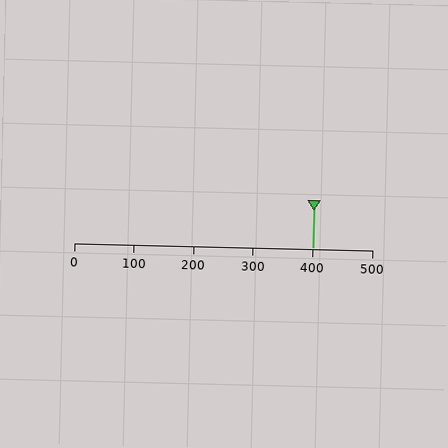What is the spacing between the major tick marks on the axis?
The major ticks are spaced 100 apart.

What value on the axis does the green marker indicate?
The marker indicates approximately 400.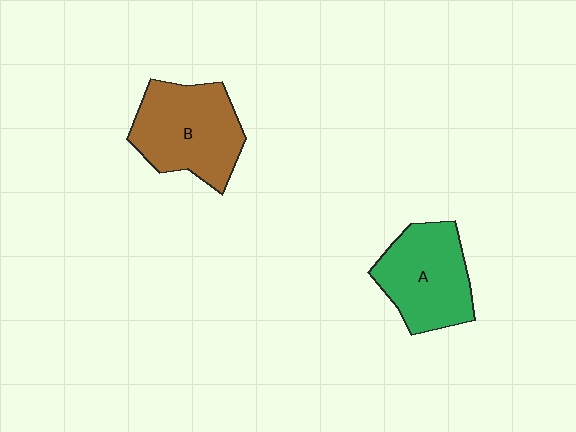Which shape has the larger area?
Shape B (brown).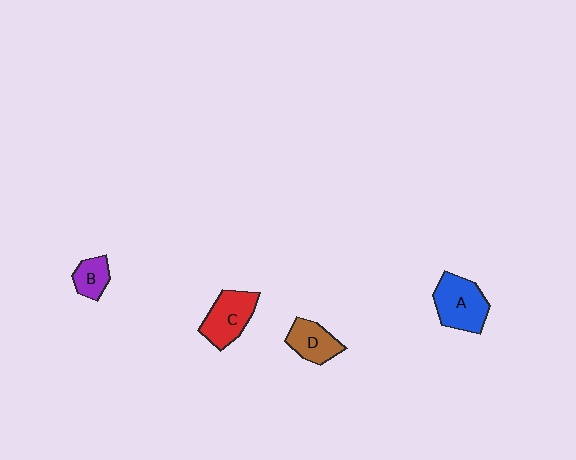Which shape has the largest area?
Shape A (blue).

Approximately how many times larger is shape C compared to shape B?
Approximately 1.8 times.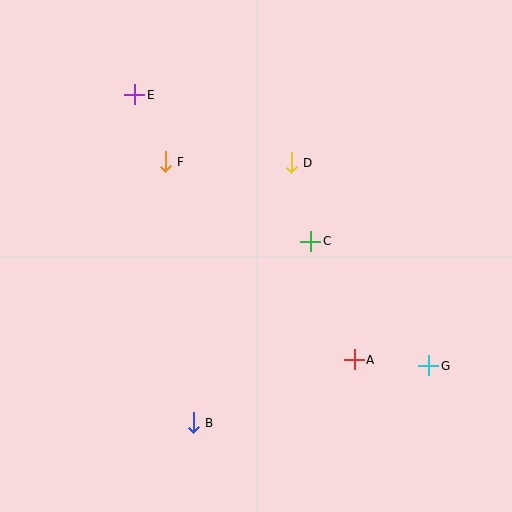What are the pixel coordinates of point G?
Point G is at (429, 366).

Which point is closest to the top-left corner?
Point E is closest to the top-left corner.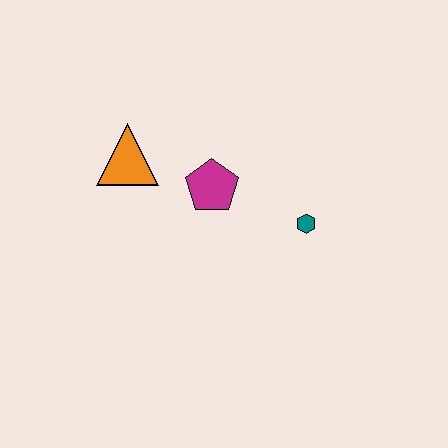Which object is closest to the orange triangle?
The magenta pentagon is closest to the orange triangle.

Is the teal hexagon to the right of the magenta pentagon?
Yes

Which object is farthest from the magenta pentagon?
The teal hexagon is farthest from the magenta pentagon.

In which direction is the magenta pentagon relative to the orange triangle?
The magenta pentagon is to the right of the orange triangle.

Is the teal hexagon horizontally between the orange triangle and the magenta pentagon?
No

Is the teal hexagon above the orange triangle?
No